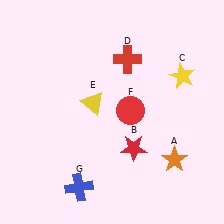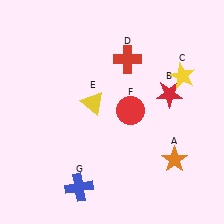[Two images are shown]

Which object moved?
The red star (B) moved up.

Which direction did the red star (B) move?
The red star (B) moved up.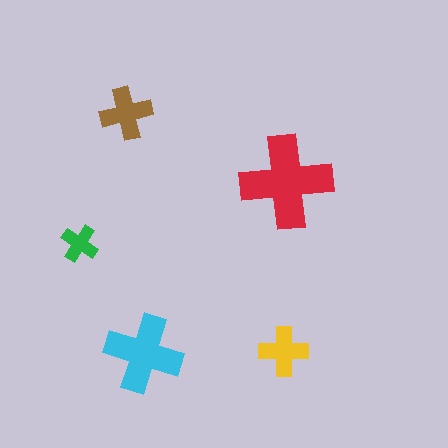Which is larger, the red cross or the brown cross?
The red one.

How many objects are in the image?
There are 5 objects in the image.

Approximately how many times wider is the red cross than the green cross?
About 2.5 times wider.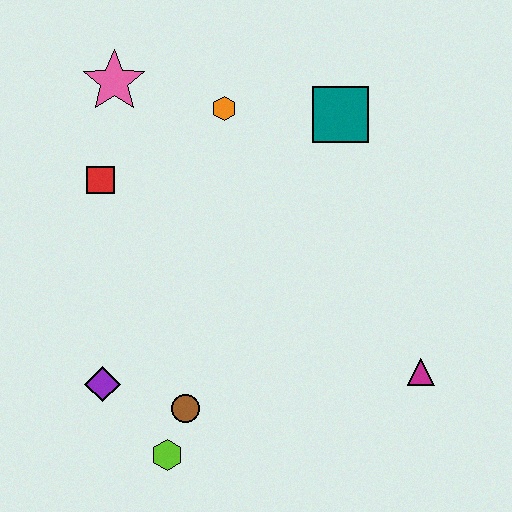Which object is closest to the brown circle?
The lime hexagon is closest to the brown circle.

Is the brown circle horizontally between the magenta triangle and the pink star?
Yes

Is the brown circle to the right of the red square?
Yes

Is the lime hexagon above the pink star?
No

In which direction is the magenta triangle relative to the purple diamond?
The magenta triangle is to the right of the purple diamond.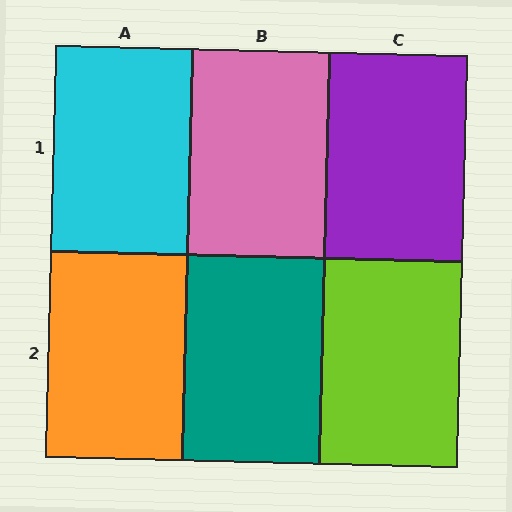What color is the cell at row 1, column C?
Purple.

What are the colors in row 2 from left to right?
Orange, teal, lime.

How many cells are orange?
1 cell is orange.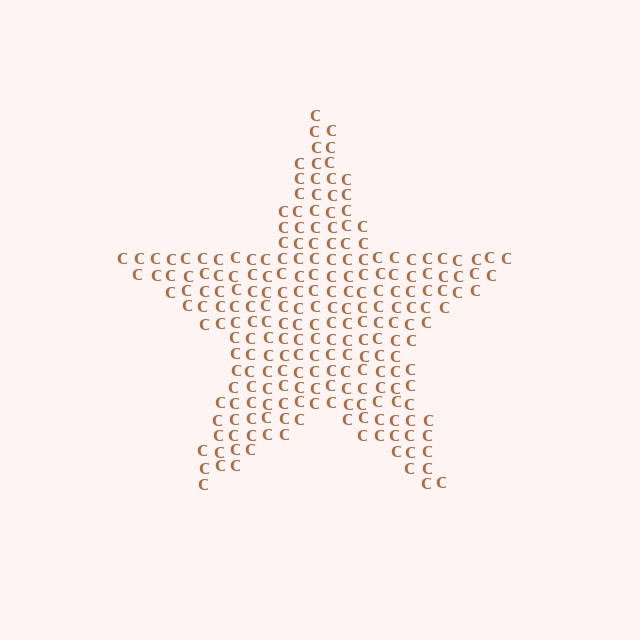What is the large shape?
The large shape is a star.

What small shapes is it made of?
It is made of small letter C's.